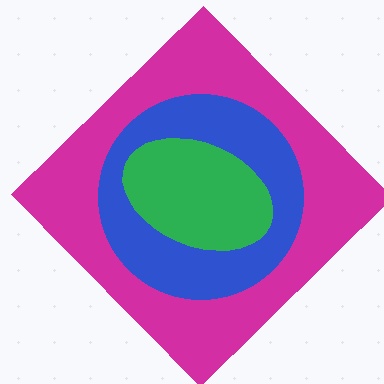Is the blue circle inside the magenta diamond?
Yes.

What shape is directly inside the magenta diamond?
The blue circle.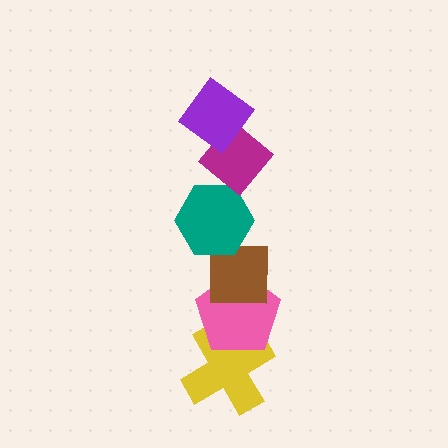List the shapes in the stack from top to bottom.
From top to bottom: the purple diamond, the magenta diamond, the teal hexagon, the brown square, the pink pentagon, the yellow cross.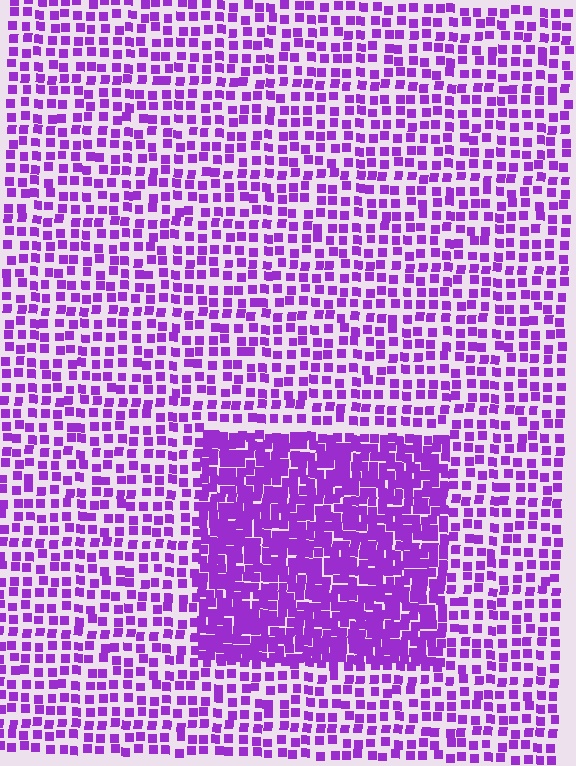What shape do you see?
I see a rectangle.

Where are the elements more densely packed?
The elements are more densely packed inside the rectangle boundary.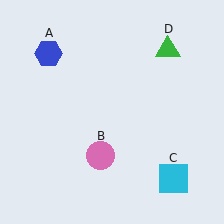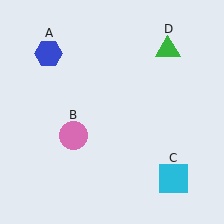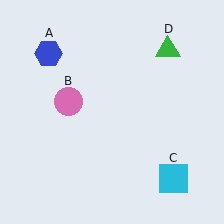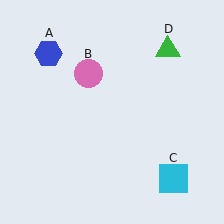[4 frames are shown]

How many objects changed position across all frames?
1 object changed position: pink circle (object B).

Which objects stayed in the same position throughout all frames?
Blue hexagon (object A) and cyan square (object C) and green triangle (object D) remained stationary.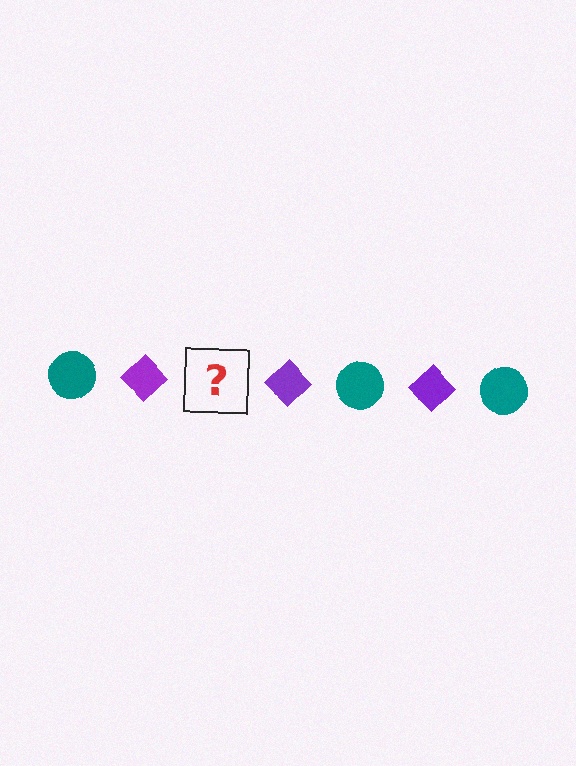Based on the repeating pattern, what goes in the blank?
The blank should be a teal circle.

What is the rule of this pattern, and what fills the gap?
The rule is that the pattern alternates between teal circle and purple diamond. The gap should be filled with a teal circle.